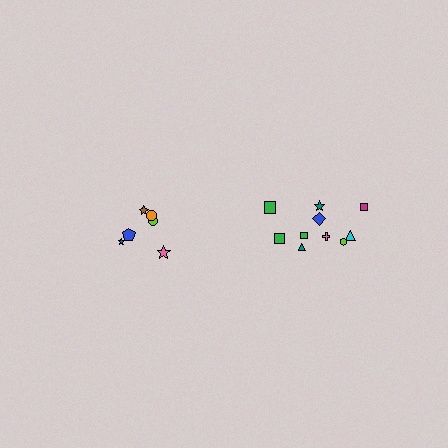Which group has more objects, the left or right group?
The right group.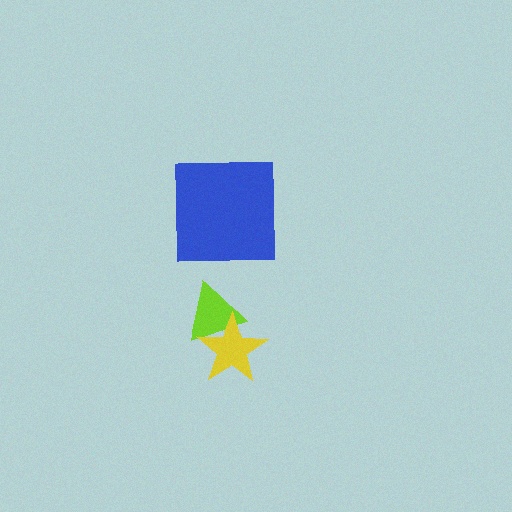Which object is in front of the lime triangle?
The yellow star is in front of the lime triangle.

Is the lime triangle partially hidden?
Yes, it is partially covered by another shape.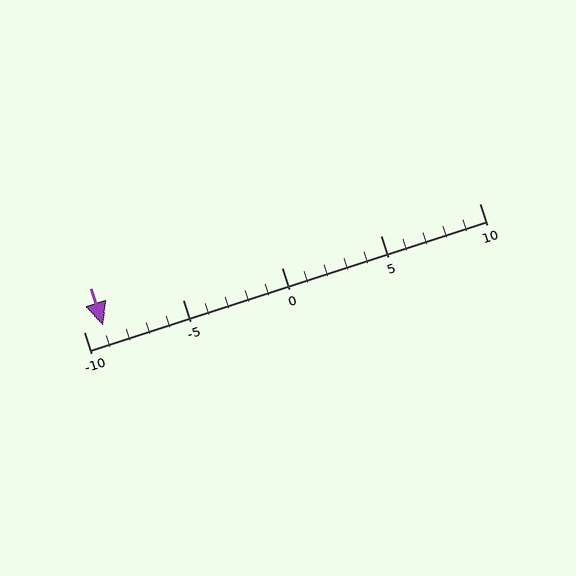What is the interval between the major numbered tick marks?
The major tick marks are spaced 5 units apart.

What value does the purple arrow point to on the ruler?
The purple arrow points to approximately -9.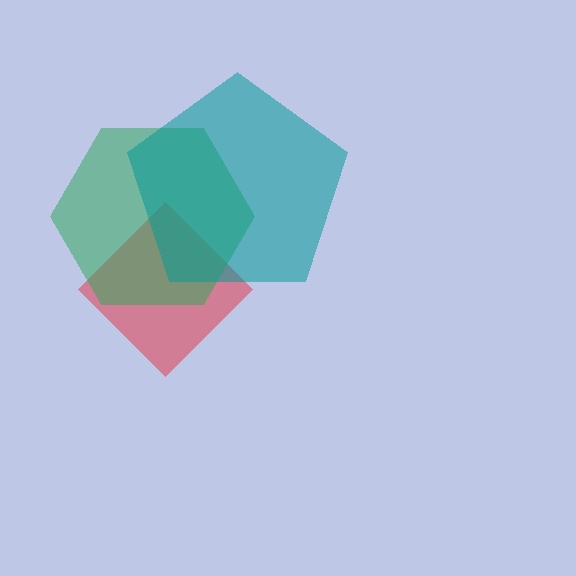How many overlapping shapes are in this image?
There are 3 overlapping shapes in the image.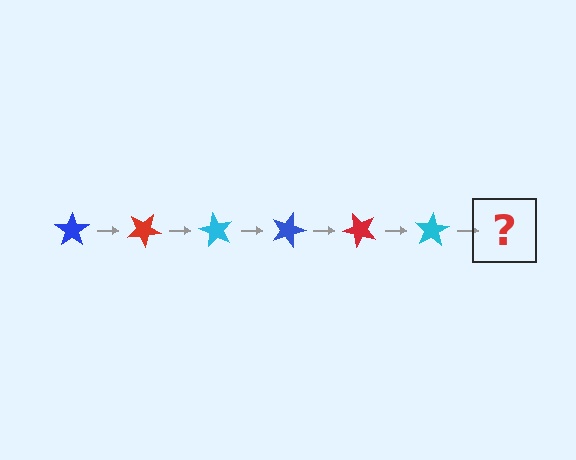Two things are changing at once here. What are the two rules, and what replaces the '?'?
The two rules are that it rotates 30 degrees each step and the color cycles through blue, red, and cyan. The '?' should be a blue star, rotated 180 degrees from the start.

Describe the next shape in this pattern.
It should be a blue star, rotated 180 degrees from the start.